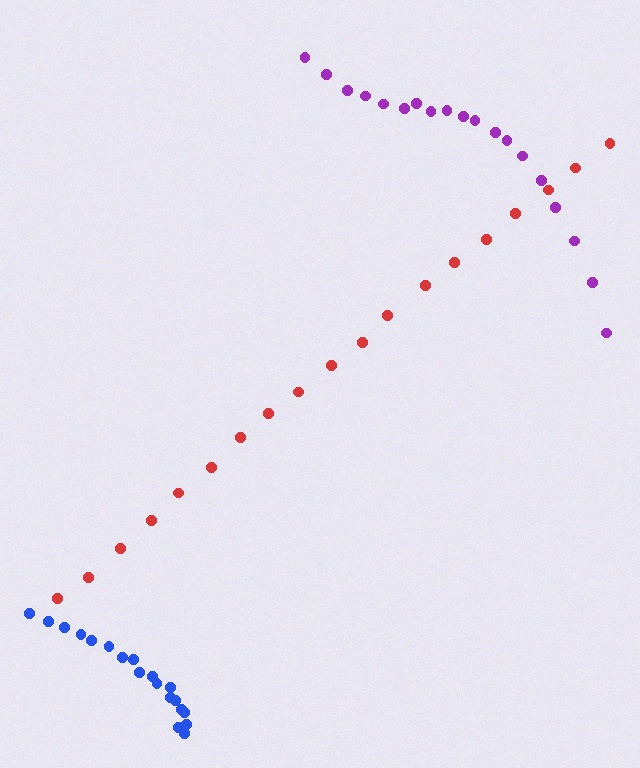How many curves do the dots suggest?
There are 3 distinct paths.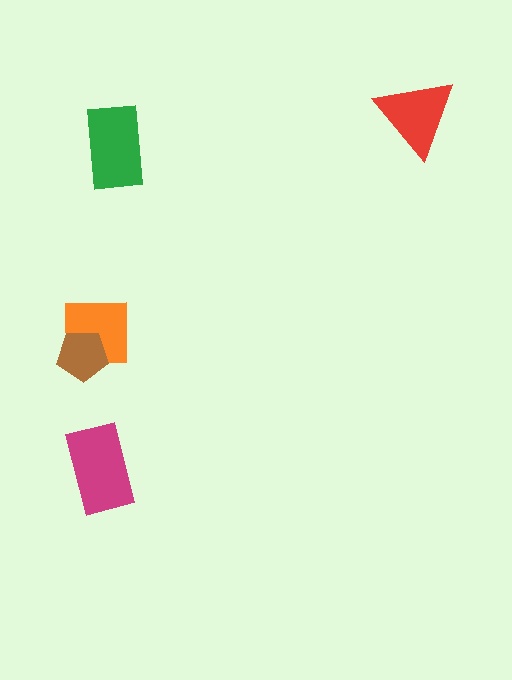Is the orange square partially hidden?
Yes, it is partially covered by another shape.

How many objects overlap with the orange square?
1 object overlaps with the orange square.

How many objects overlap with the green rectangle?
0 objects overlap with the green rectangle.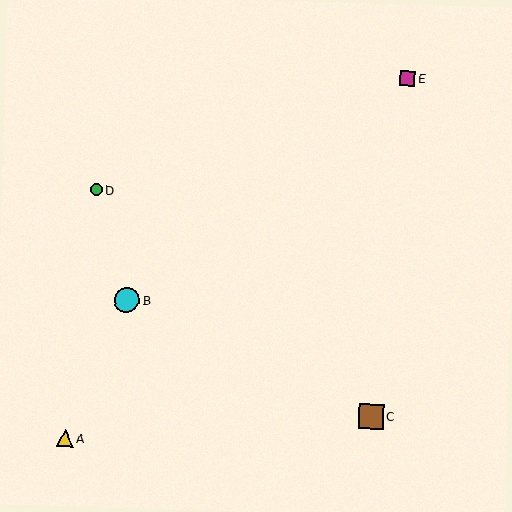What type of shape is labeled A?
Shape A is a yellow triangle.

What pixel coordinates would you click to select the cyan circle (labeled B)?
Click at (127, 300) to select the cyan circle B.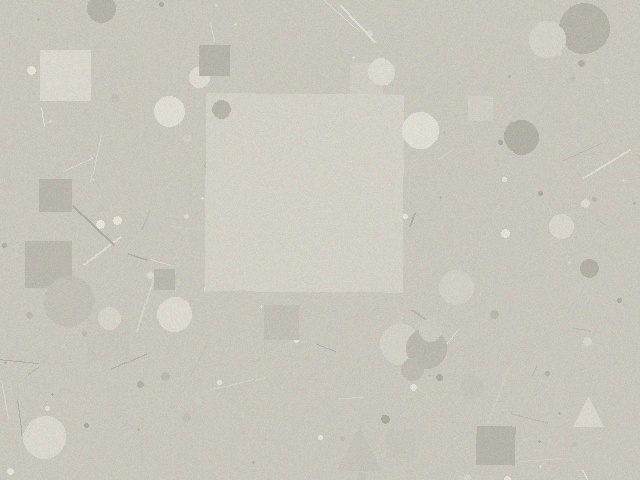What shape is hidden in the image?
A square is hidden in the image.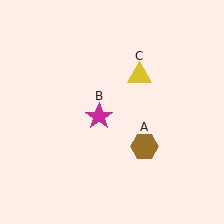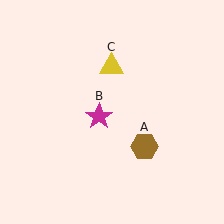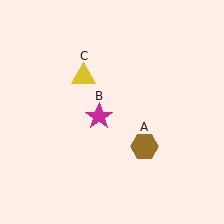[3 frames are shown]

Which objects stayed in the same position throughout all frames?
Brown hexagon (object A) and magenta star (object B) remained stationary.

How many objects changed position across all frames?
1 object changed position: yellow triangle (object C).